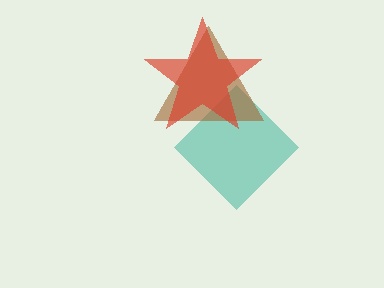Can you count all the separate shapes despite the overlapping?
Yes, there are 3 separate shapes.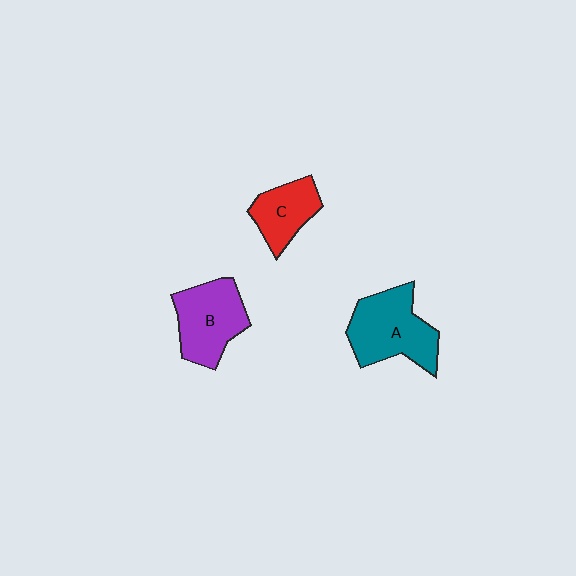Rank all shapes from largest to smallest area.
From largest to smallest: A (teal), B (purple), C (red).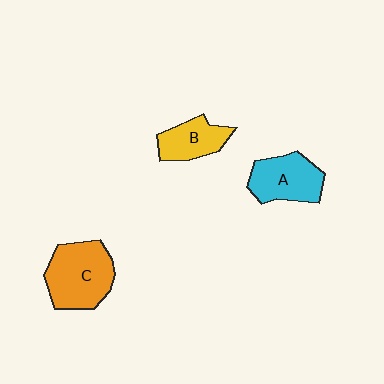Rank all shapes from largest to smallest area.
From largest to smallest: C (orange), A (cyan), B (yellow).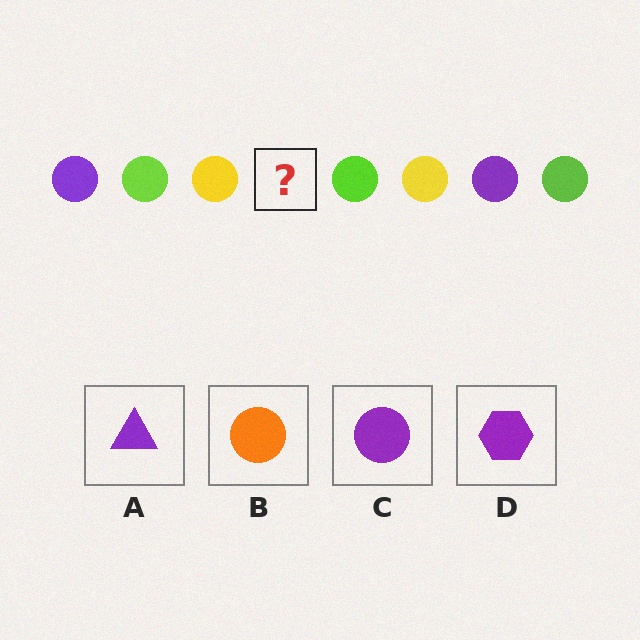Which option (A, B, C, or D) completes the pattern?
C.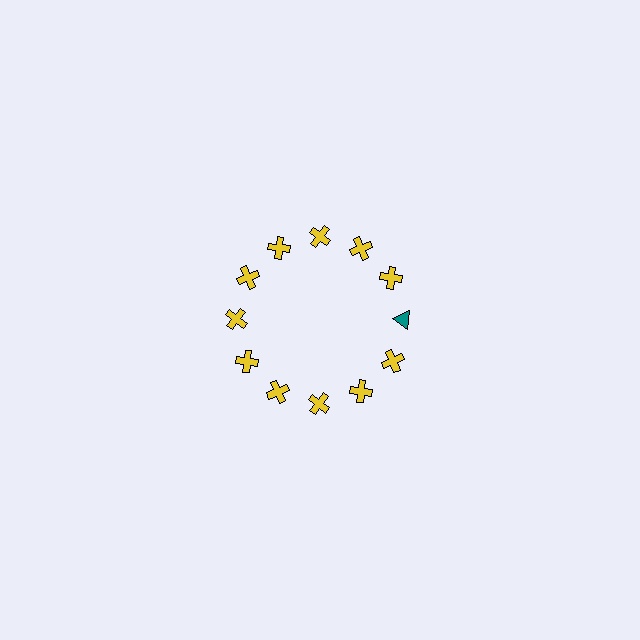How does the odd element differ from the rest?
It differs in both color (teal instead of yellow) and shape (triangle instead of cross).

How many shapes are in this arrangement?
There are 12 shapes arranged in a ring pattern.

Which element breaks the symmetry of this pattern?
The teal triangle at roughly the 3 o'clock position breaks the symmetry. All other shapes are yellow crosses.